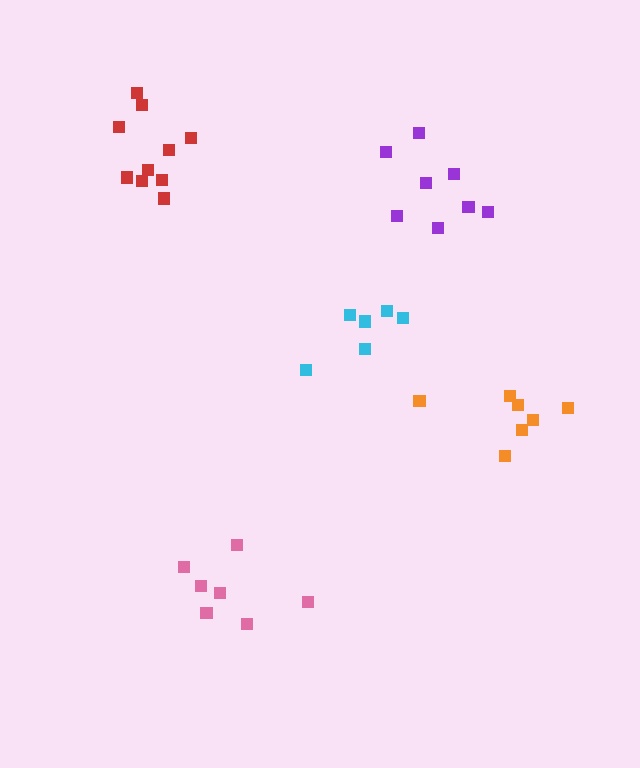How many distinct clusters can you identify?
There are 5 distinct clusters.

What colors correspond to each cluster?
The clusters are colored: red, pink, orange, purple, cyan.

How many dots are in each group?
Group 1: 10 dots, Group 2: 7 dots, Group 3: 7 dots, Group 4: 8 dots, Group 5: 6 dots (38 total).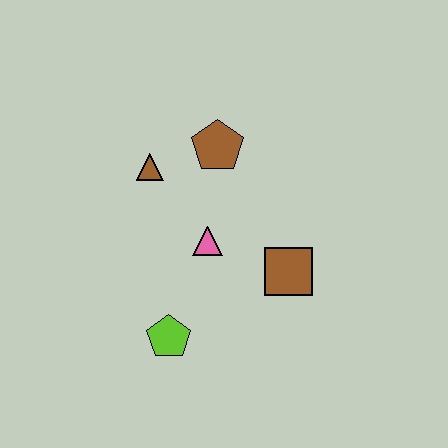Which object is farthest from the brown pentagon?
The lime pentagon is farthest from the brown pentagon.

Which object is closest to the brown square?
The pink triangle is closest to the brown square.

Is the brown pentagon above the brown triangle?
Yes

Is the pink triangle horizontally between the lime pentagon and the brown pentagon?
Yes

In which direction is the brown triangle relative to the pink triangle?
The brown triangle is above the pink triangle.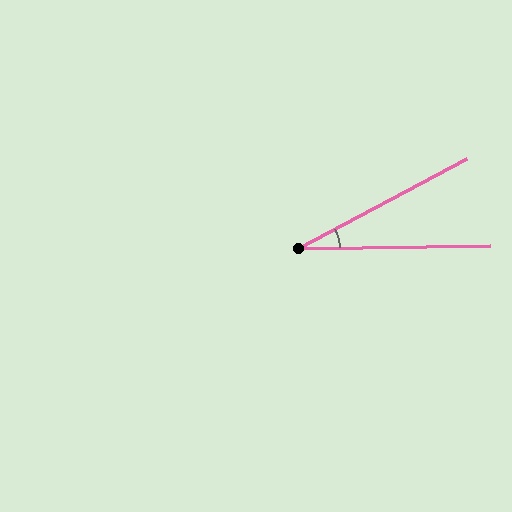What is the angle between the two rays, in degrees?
Approximately 27 degrees.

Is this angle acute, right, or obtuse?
It is acute.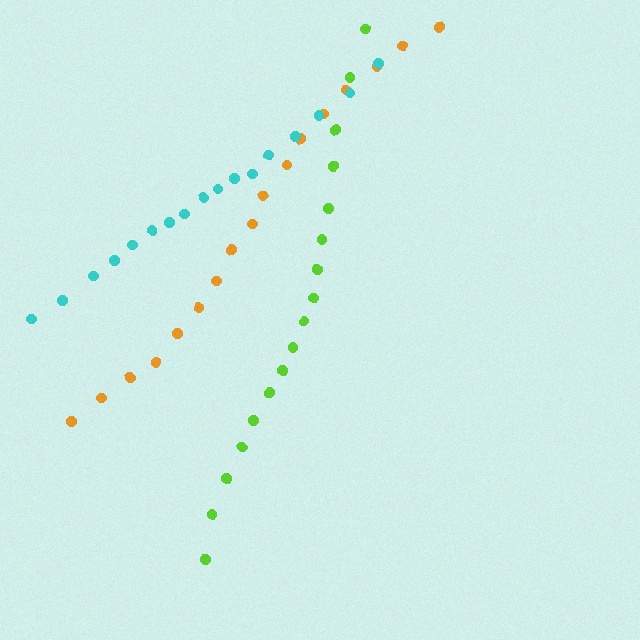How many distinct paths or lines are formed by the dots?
There are 3 distinct paths.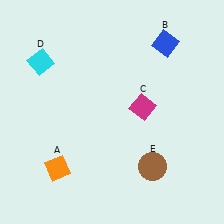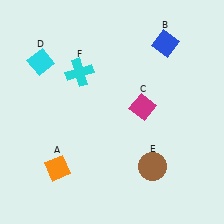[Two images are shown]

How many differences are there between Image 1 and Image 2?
There is 1 difference between the two images.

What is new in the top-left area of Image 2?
A cyan cross (F) was added in the top-left area of Image 2.